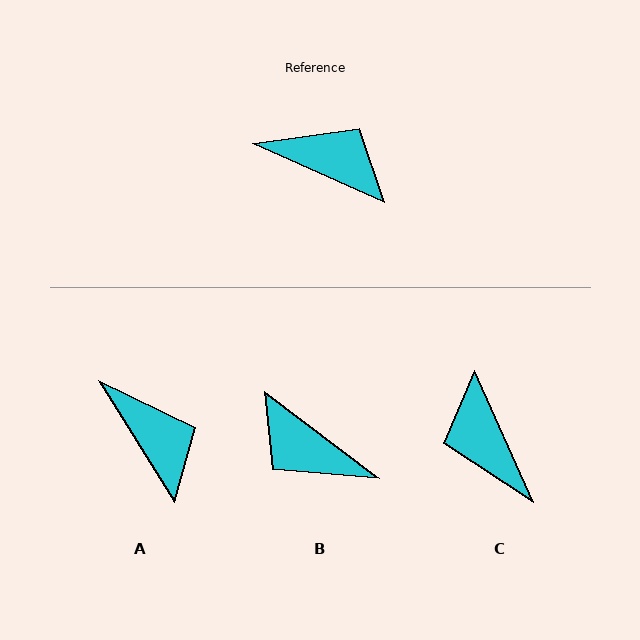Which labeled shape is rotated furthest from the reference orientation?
B, about 167 degrees away.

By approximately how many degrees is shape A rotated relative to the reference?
Approximately 34 degrees clockwise.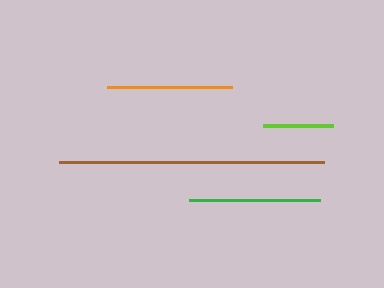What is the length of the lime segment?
The lime segment is approximately 71 pixels long.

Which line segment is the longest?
The brown line is the longest at approximately 264 pixels.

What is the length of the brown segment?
The brown segment is approximately 264 pixels long.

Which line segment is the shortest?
The lime line is the shortest at approximately 71 pixels.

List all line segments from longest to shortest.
From longest to shortest: brown, green, orange, lime.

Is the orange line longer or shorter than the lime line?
The orange line is longer than the lime line.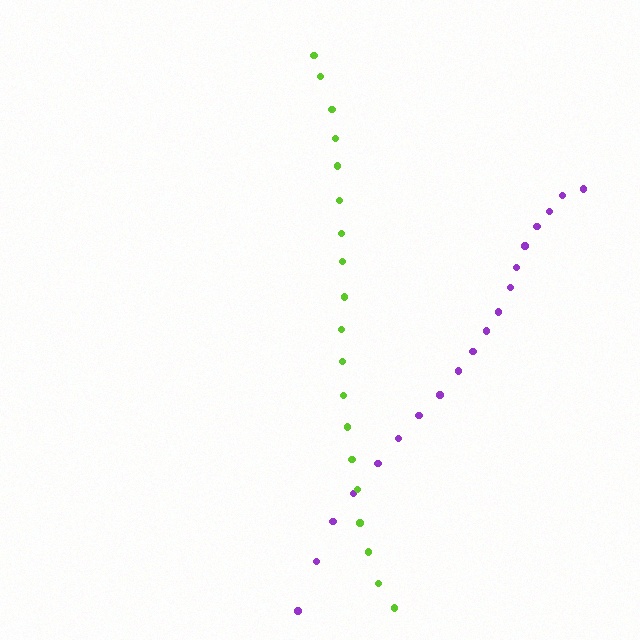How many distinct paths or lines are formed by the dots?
There are 2 distinct paths.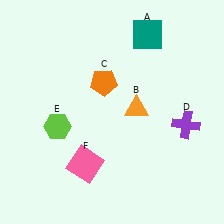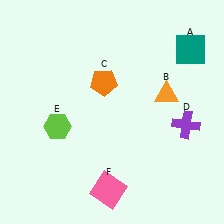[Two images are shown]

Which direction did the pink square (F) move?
The pink square (F) moved down.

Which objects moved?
The objects that moved are: the teal square (A), the orange triangle (B), the pink square (F).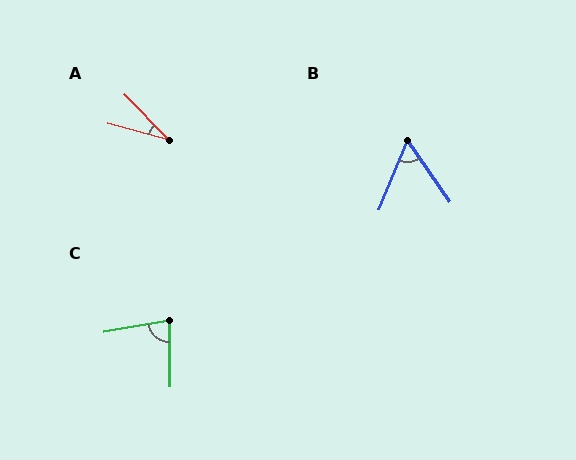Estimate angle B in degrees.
Approximately 57 degrees.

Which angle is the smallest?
A, at approximately 31 degrees.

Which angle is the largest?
C, at approximately 81 degrees.